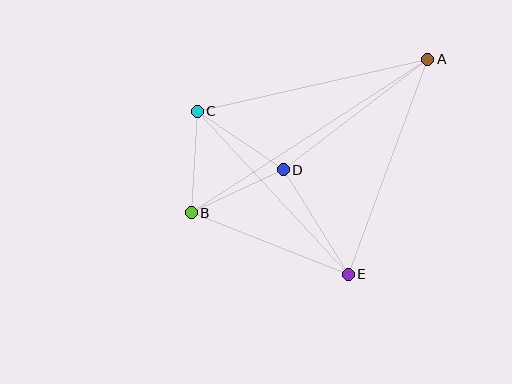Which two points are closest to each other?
Points B and C are closest to each other.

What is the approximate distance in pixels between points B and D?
The distance between B and D is approximately 102 pixels.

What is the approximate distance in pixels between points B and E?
The distance between B and E is approximately 169 pixels.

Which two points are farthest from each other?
Points A and B are farthest from each other.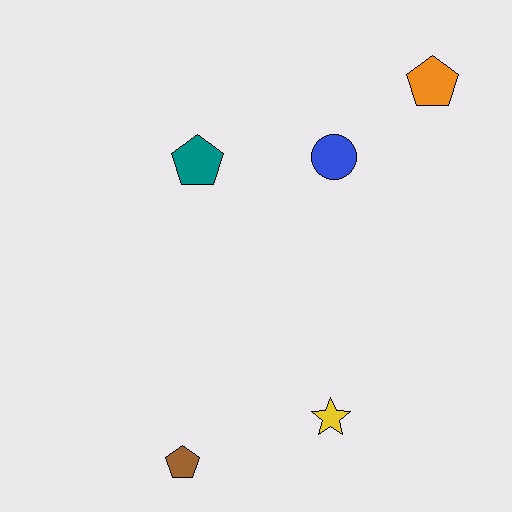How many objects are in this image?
There are 5 objects.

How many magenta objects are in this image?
There are no magenta objects.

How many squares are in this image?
There are no squares.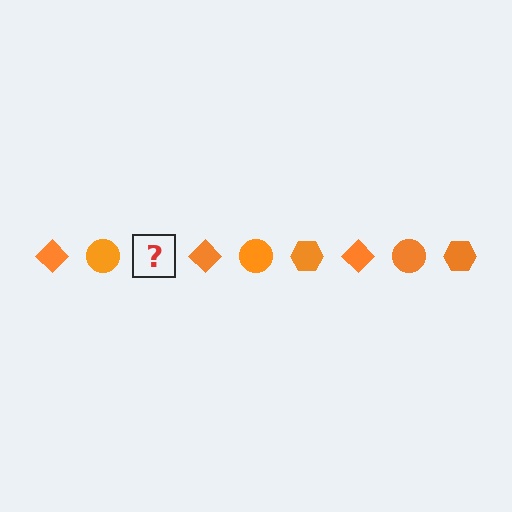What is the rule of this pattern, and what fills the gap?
The rule is that the pattern cycles through diamond, circle, hexagon shapes in orange. The gap should be filled with an orange hexagon.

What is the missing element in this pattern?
The missing element is an orange hexagon.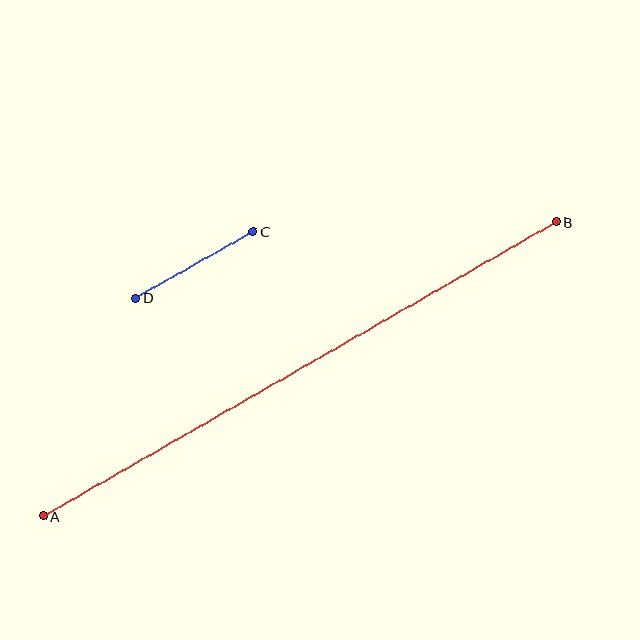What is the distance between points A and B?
The distance is approximately 592 pixels.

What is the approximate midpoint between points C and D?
The midpoint is at approximately (194, 265) pixels.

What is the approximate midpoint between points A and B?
The midpoint is at approximately (300, 369) pixels.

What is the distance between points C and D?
The distance is approximately 135 pixels.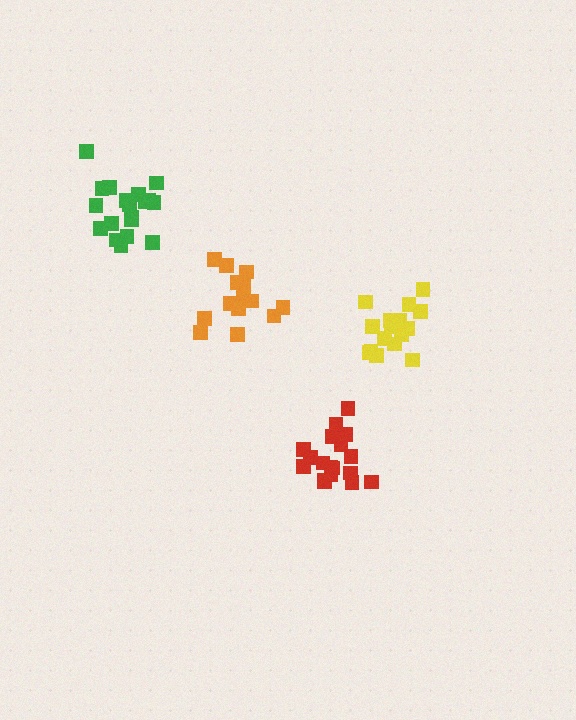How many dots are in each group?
Group 1: 14 dots, Group 2: 18 dots, Group 3: 19 dots, Group 4: 17 dots (68 total).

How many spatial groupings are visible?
There are 4 spatial groupings.